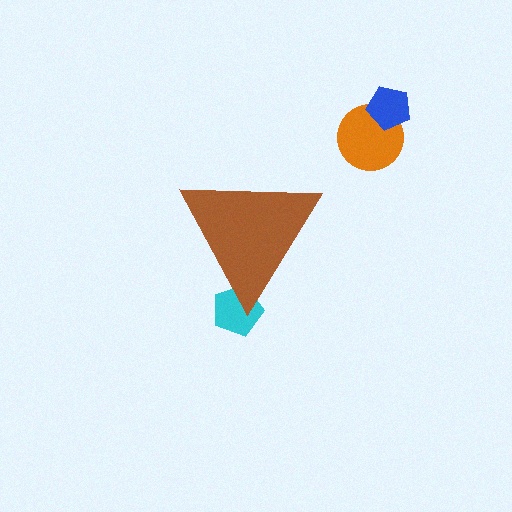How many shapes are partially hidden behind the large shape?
1 shape is partially hidden.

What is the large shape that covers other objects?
A brown triangle.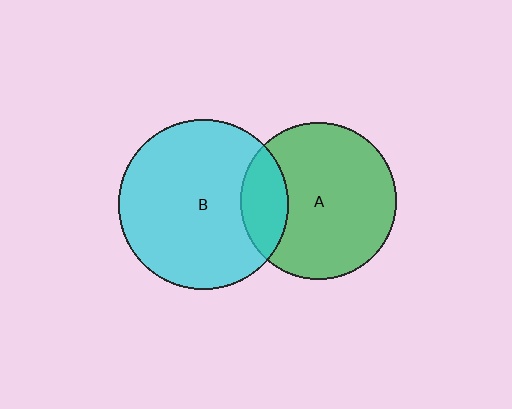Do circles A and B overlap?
Yes.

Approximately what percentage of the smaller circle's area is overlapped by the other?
Approximately 20%.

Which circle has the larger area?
Circle B (cyan).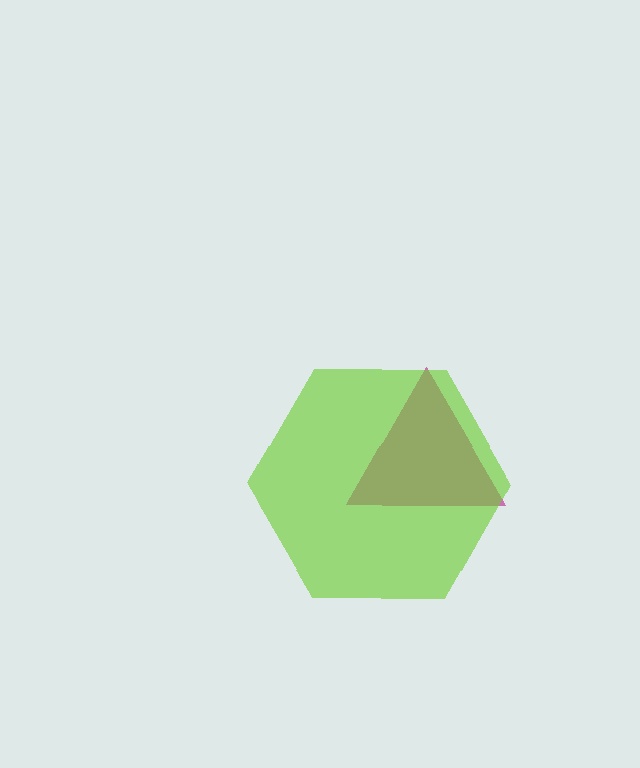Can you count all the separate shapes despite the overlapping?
Yes, there are 2 separate shapes.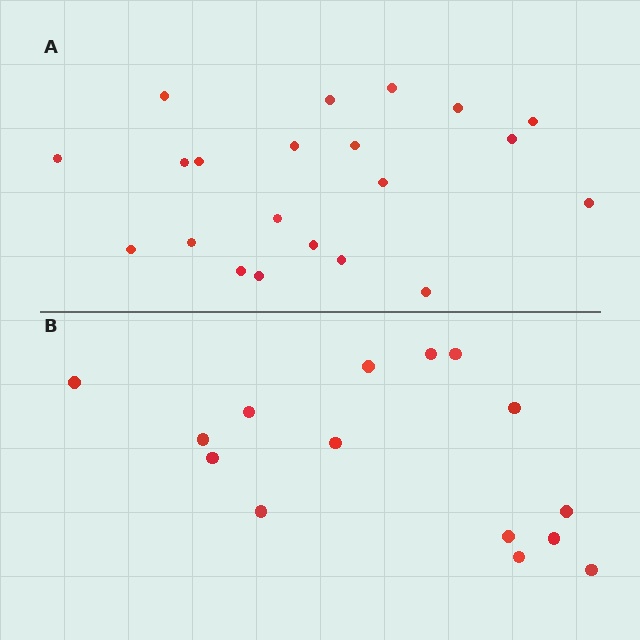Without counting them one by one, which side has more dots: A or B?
Region A (the top region) has more dots.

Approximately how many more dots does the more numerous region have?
Region A has about 6 more dots than region B.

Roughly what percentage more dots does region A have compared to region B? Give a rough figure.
About 40% more.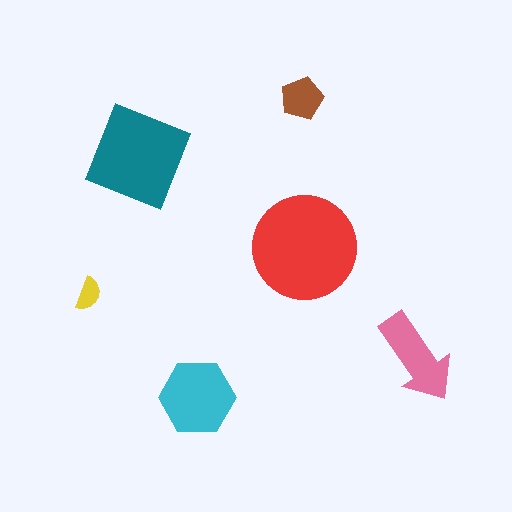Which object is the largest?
The red circle.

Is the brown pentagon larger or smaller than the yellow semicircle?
Larger.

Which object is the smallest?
The yellow semicircle.